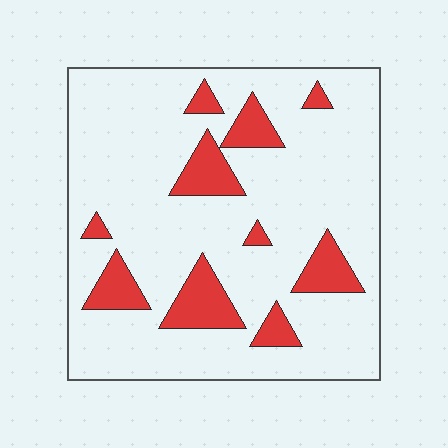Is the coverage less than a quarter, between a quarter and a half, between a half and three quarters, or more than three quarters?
Less than a quarter.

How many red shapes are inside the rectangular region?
10.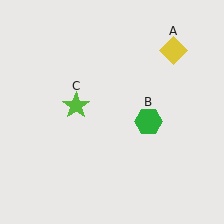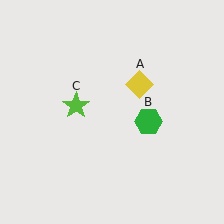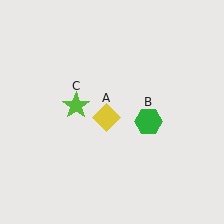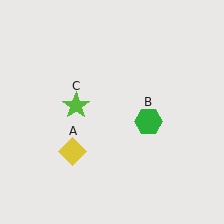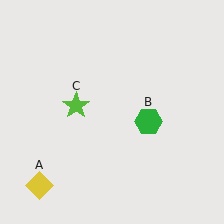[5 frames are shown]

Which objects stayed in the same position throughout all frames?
Green hexagon (object B) and lime star (object C) remained stationary.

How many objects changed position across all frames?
1 object changed position: yellow diamond (object A).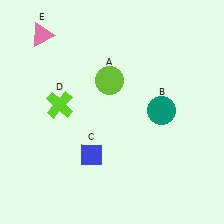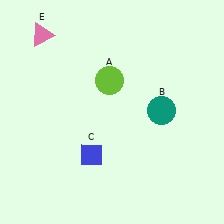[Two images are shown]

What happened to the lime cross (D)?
The lime cross (D) was removed in Image 2. It was in the top-left area of Image 1.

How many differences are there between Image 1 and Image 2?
There is 1 difference between the two images.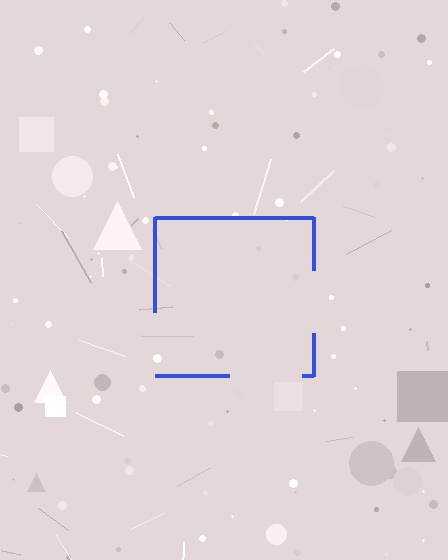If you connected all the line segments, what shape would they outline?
They would outline a square.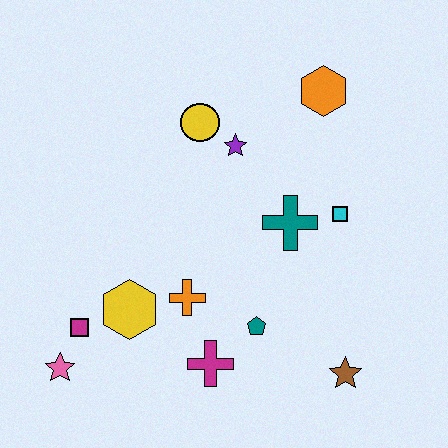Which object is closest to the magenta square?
The pink star is closest to the magenta square.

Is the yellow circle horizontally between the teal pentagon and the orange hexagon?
No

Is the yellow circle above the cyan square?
Yes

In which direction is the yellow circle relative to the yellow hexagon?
The yellow circle is above the yellow hexagon.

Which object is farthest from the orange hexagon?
The pink star is farthest from the orange hexagon.